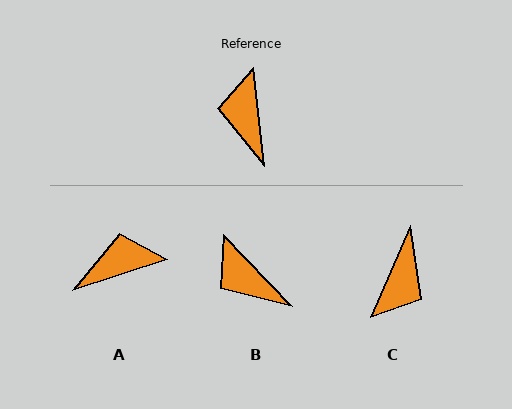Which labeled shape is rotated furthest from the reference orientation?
C, about 150 degrees away.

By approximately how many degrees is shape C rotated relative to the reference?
Approximately 150 degrees counter-clockwise.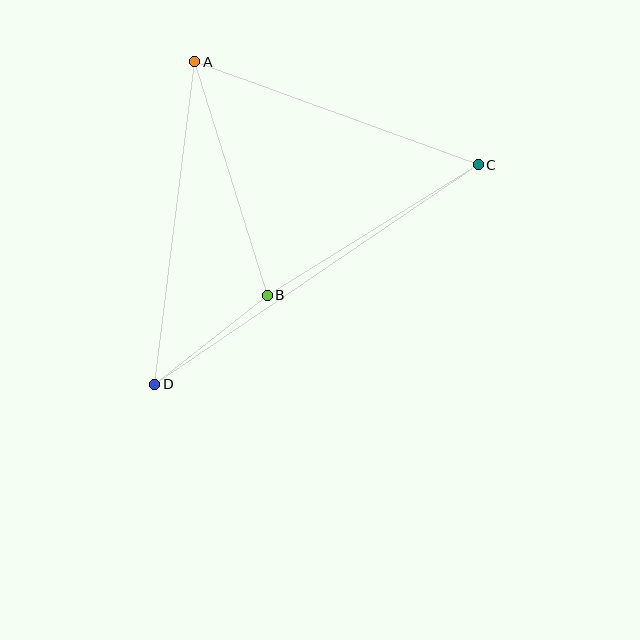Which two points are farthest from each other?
Points C and D are farthest from each other.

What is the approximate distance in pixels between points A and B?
The distance between A and B is approximately 245 pixels.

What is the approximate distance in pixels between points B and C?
The distance between B and C is approximately 248 pixels.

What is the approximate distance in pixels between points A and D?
The distance between A and D is approximately 325 pixels.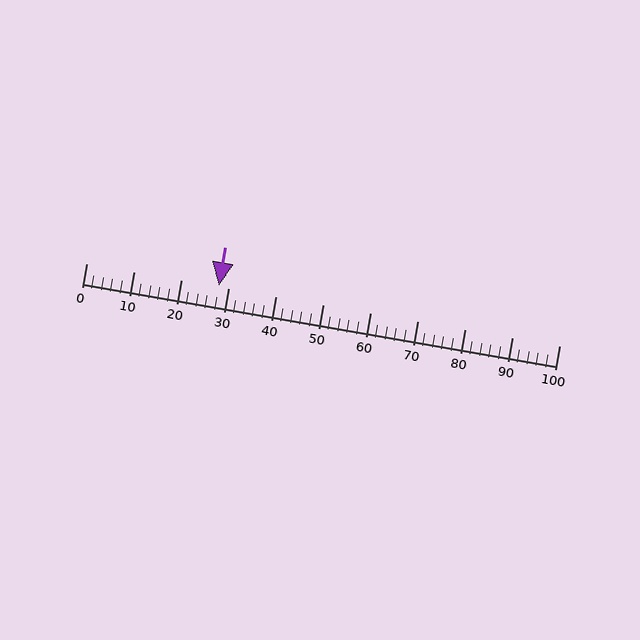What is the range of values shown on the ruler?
The ruler shows values from 0 to 100.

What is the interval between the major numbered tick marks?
The major tick marks are spaced 10 units apart.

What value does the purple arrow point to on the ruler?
The purple arrow points to approximately 28.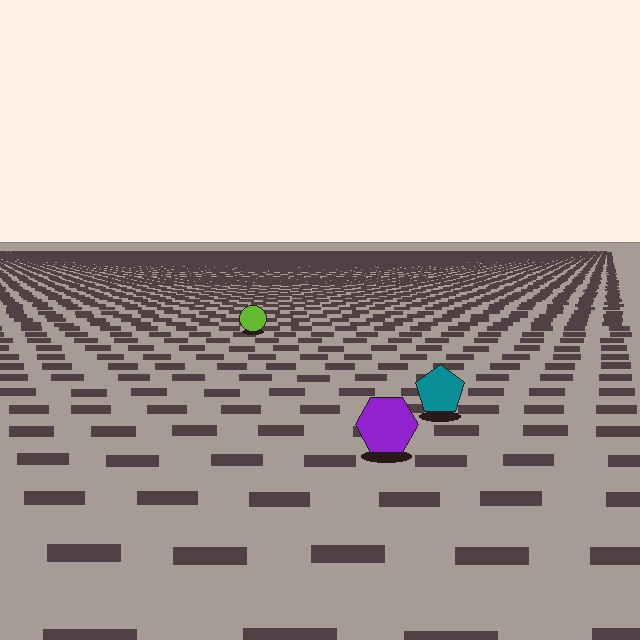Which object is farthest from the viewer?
The lime circle is farthest from the viewer. It appears smaller and the ground texture around it is denser.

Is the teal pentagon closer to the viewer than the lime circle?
Yes. The teal pentagon is closer — you can tell from the texture gradient: the ground texture is coarser near it.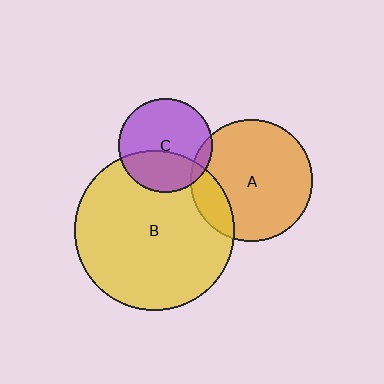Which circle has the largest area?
Circle B (yellow).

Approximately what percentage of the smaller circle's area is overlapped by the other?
Approximately 15%.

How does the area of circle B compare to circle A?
Approximately 1.7 times.